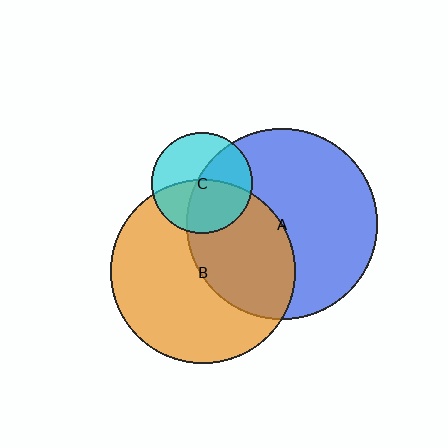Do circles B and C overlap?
Yes.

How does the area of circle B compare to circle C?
Approximately 3.3 times.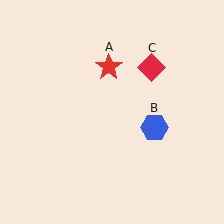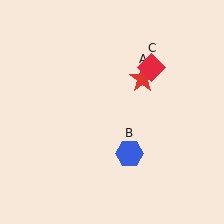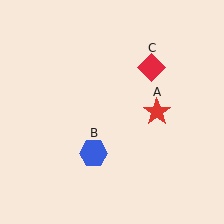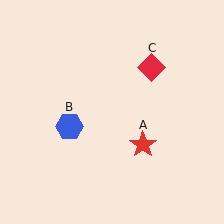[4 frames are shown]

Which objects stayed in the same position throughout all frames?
Red diamond (object C) remained stationary.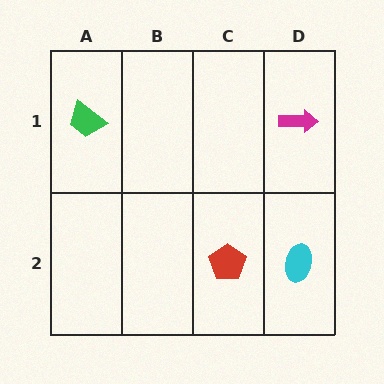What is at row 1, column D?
A magenta arrow.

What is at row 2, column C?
A red pentagon.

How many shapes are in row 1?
2 shapes.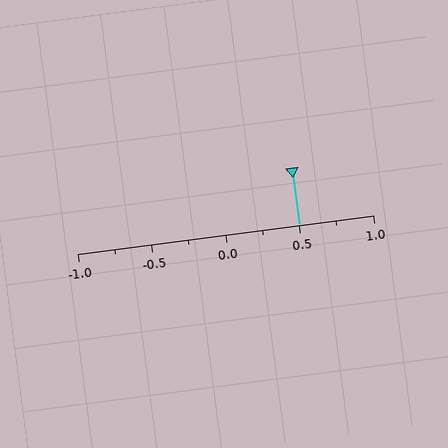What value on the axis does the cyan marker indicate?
The marker indicates approximately 0.5.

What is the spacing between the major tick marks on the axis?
The major ticks are spaced 0.5 apart.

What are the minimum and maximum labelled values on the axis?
The axis runs from -1.0 to 1.0.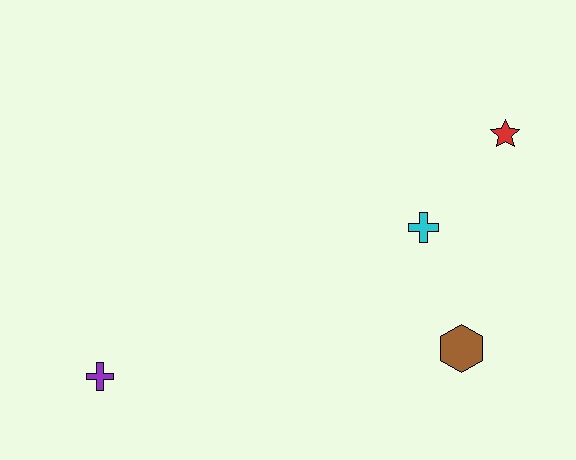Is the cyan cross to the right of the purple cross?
Yes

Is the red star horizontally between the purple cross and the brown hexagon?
No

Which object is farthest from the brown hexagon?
The purple cross is farthest from the brown hexagon.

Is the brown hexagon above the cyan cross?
No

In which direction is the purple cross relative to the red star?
The purple cross is to the left of the red star.